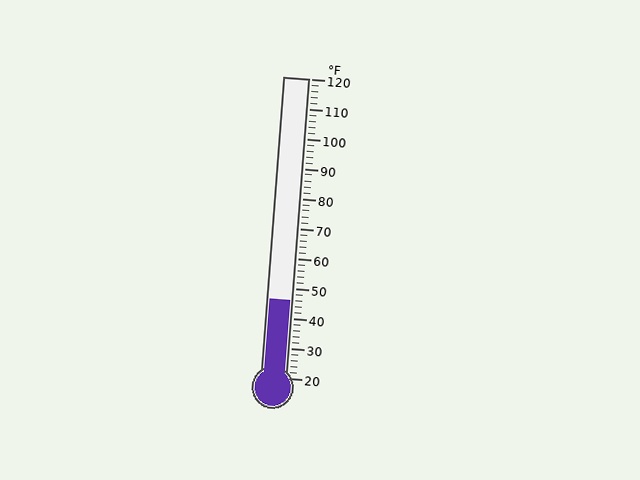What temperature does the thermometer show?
The thermometer shows approximately 46°F.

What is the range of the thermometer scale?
The thermometer scale ranges from 20°F to 120°F.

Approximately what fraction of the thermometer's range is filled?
The thermometer is filled to approximately 25% of its range.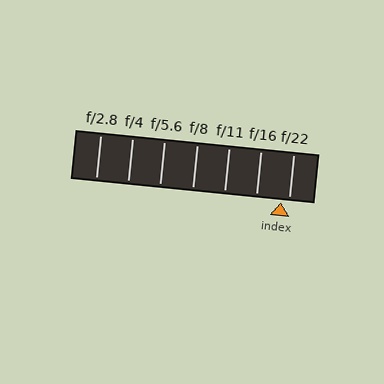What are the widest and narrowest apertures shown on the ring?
The widest aperture shown is f/2.8 and the narrowest is f/22.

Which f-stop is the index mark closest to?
The index mark is closest to f/22.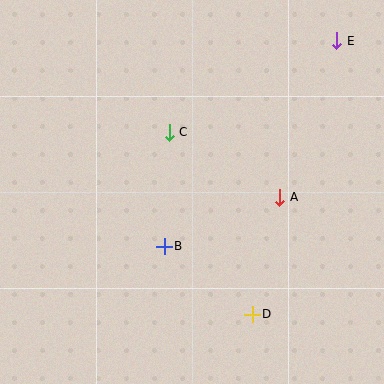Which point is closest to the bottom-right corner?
Point D is closest to the bottom-right corner.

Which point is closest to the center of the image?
Point B at (164, 246) is closest to the center.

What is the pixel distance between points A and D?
The distance between A and D is 120 pixels.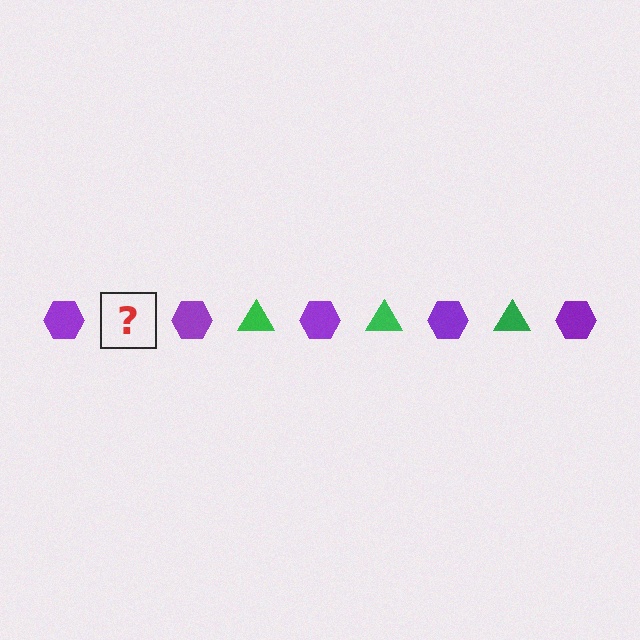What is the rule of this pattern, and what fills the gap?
The rule is that the pattern alternates between purple hexagon and green triangle. The gap should be filled with a green triangle.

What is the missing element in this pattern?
The missing element is a green triangle.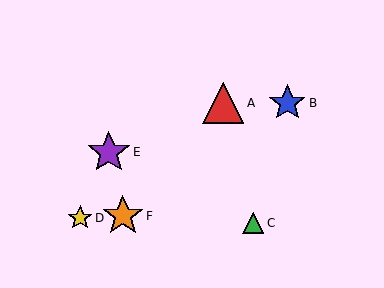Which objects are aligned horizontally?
Objects A, B are aligned horizontally.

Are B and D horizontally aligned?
No, B is at y≈103 and D is at y≈218.